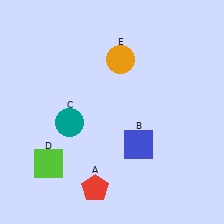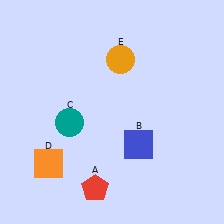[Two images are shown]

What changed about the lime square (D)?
In Image 1, D is lime. In Image 2, it changed to orange.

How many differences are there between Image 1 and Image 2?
There is 1 difference between the two images.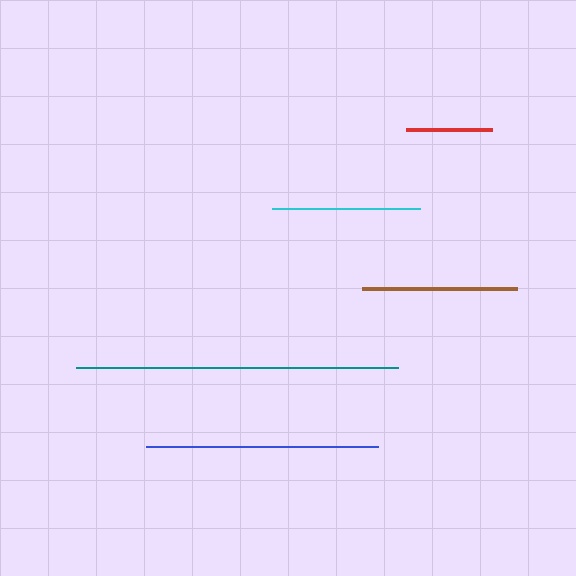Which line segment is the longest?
The teal line is the longest at approximately 322 pixels.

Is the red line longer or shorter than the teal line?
The teal line is longer than the red line.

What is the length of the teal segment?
The teal segment is approximately 322 pixels long.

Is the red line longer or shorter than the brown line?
The brown line is longer than the red line.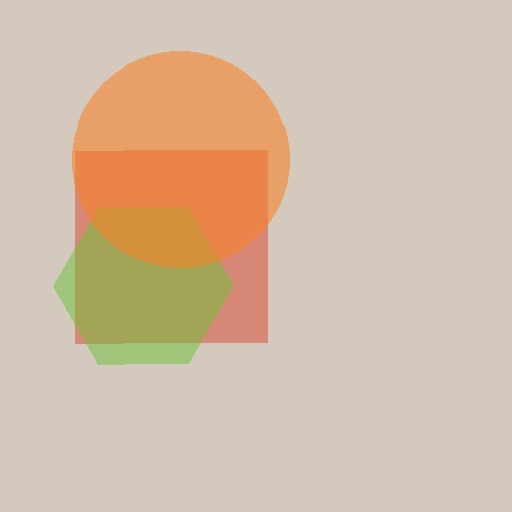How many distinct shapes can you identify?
There are 3 distinct shapes: a red square, a lime hexagon, an orange circle.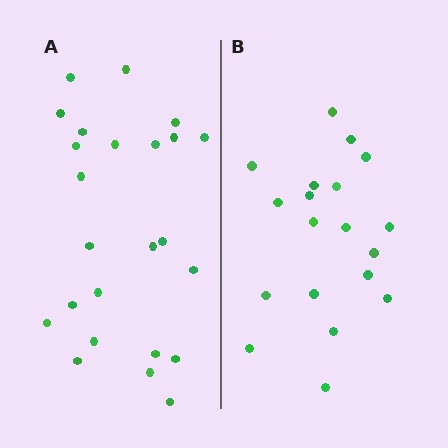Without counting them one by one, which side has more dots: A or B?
Region A (the left region) has more dots.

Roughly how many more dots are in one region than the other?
Region A has about 5 more dots than region B.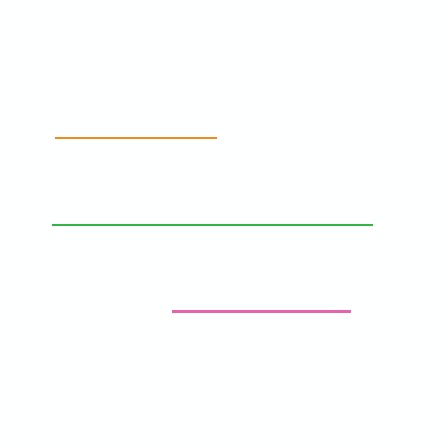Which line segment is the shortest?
The orange line is the shortest at approximately 161 pixels.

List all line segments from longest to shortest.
From longest to shortest: green, pink, orange.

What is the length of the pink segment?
The pink segment is approximately 178 pixels long.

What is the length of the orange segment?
The orange segment is approximately 161 pixels long.